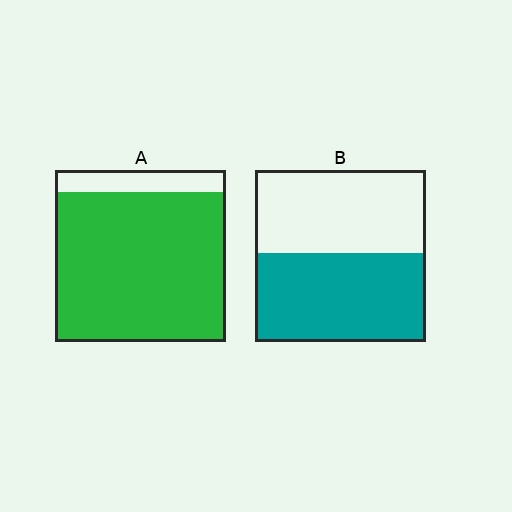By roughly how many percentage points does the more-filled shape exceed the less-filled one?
By roughly 35 percentage points (A over B).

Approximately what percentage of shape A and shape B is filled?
A is approximately 85% and B is approximately 50%.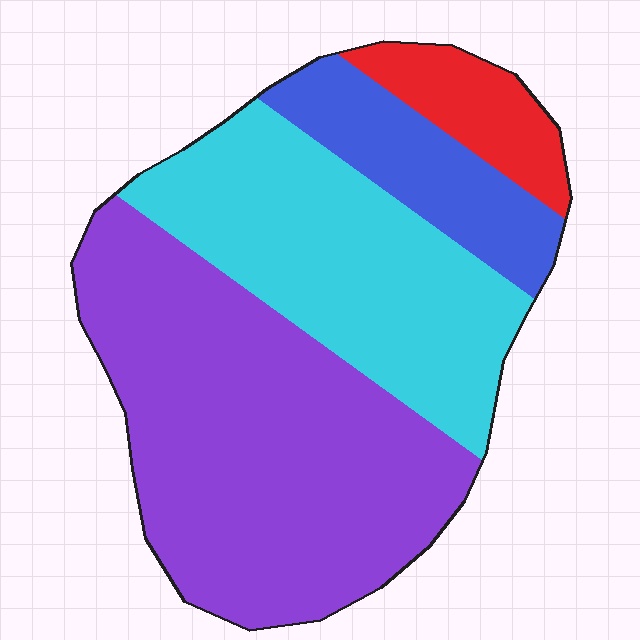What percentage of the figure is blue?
Blue takes up about one eighth (1/8) of the figure.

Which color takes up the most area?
Purple, at roughly 45%.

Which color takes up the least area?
Red, at roughly 10%.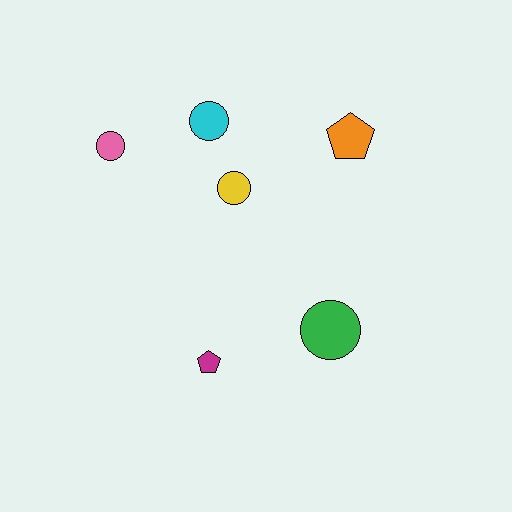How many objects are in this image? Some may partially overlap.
There are 6 objects.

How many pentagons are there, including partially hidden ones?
There are 2 pentagons.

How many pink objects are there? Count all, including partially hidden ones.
There is 1 pink object.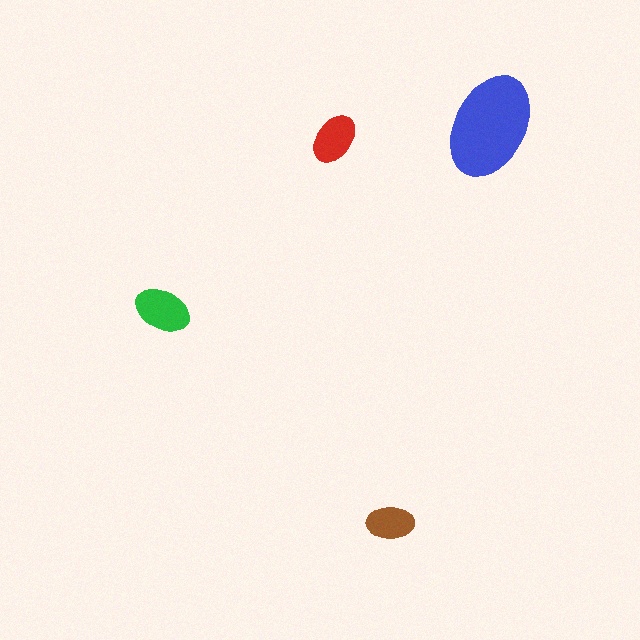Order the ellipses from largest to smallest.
the blue one, the green one, the red one, the brown one.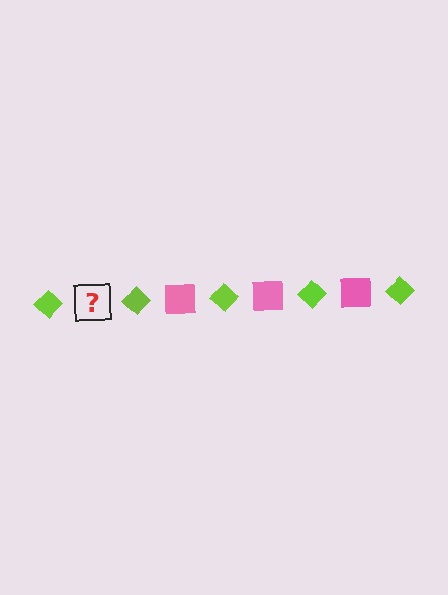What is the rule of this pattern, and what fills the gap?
The rule is that the pattern alternates between lime diamond and pink square. The gap should be filled with a pink square.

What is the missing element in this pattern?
The missing element is a pink square.